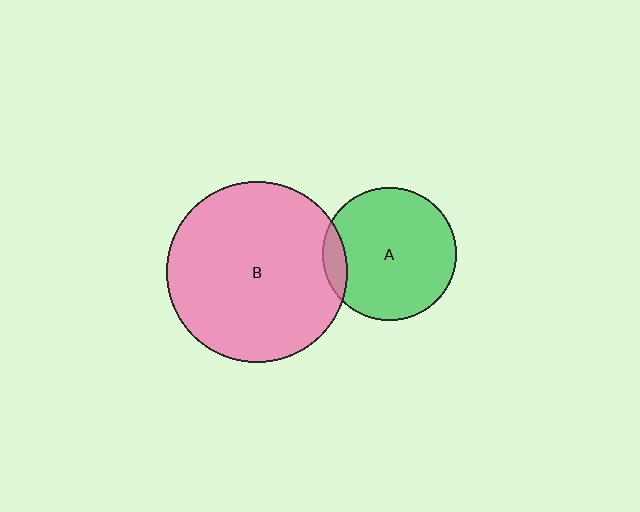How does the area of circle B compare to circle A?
Approximately 1.8 times.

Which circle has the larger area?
Circle B (pink).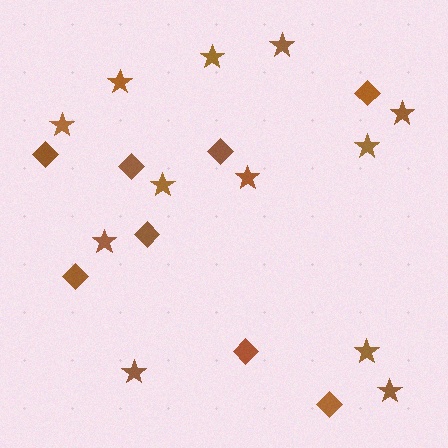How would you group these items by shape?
There are 2 groups: one group of diamonds (8) and one group of stars (12).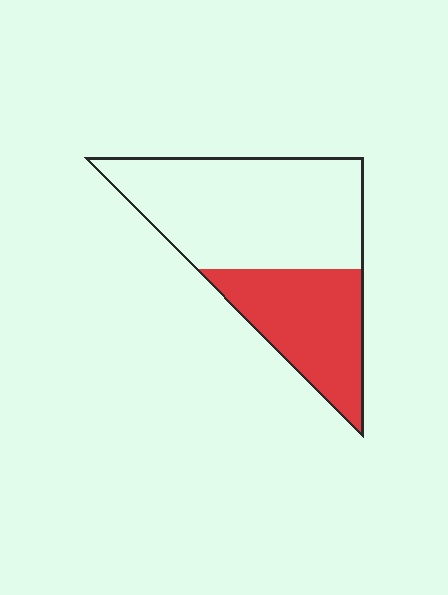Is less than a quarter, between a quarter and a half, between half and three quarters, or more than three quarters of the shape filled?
Between a quarter and a half.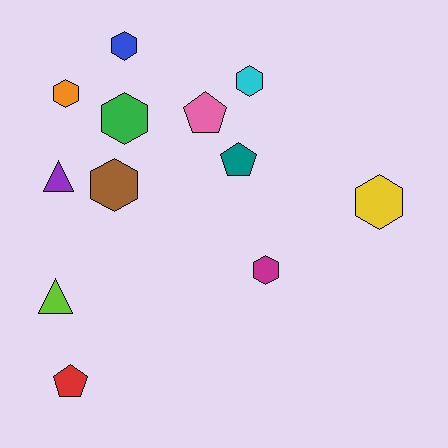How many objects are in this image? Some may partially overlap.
There are 12 objects.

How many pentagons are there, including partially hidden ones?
There are 3 pentagons.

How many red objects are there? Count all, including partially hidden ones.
There is 1 red object.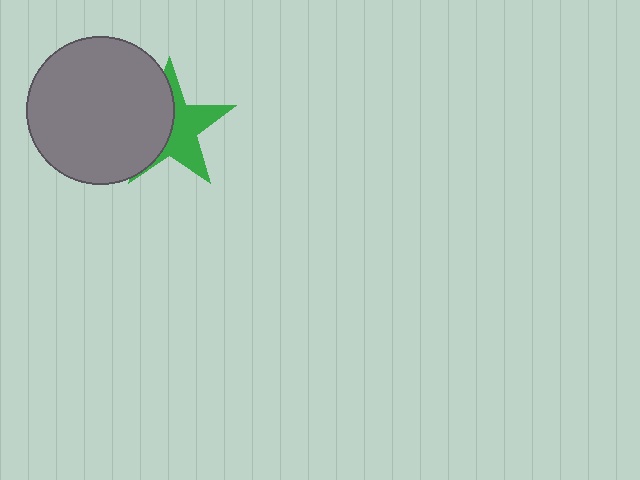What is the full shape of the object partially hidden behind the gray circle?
The partially hidden object is a green star.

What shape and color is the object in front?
The object in front is a gray circle.